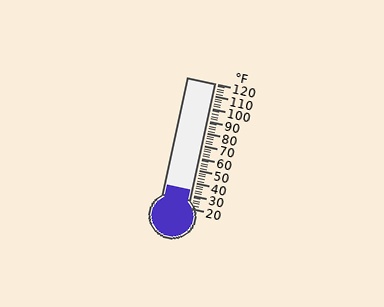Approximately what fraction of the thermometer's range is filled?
The thermometer is filled to approximately 15% of its range.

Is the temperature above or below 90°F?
The temperature is below 90°F.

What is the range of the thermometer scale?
The thermometer scale ranges from 20°F to 120°F.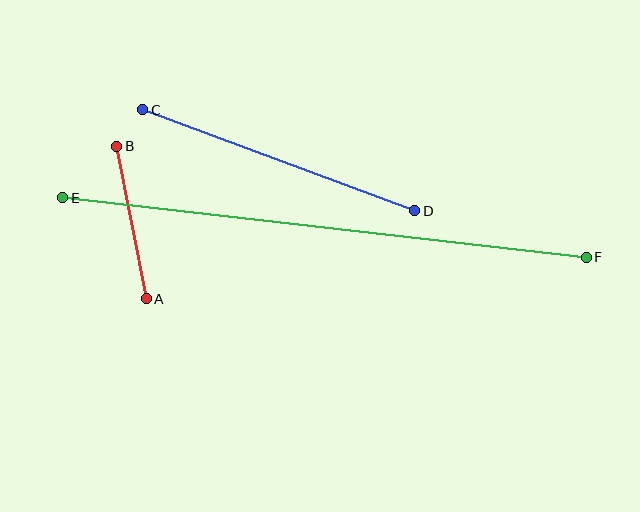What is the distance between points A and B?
The distance is approximately 155 pixels.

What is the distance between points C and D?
The distance is approximately 290 pixels.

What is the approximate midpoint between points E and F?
The midpoint is at approximately (324, 227) pixels.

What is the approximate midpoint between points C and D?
The midpoint is at approximately (279, 160) pixels.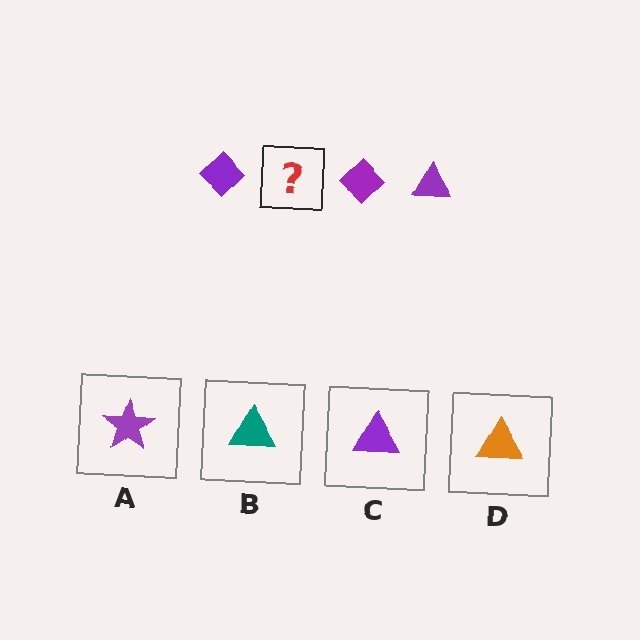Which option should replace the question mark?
Option C.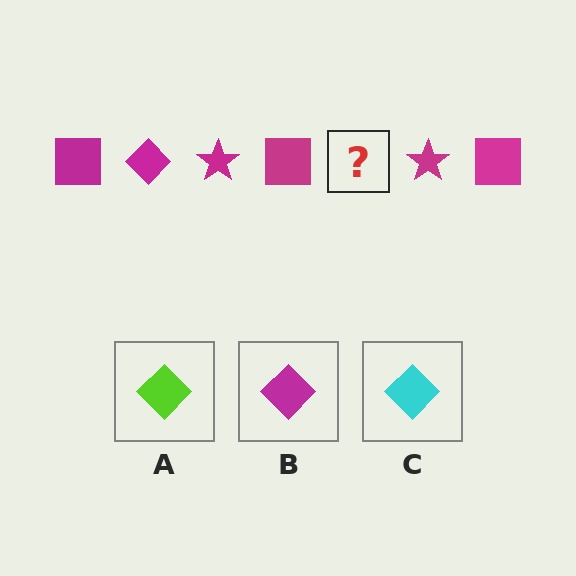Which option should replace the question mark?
Option B.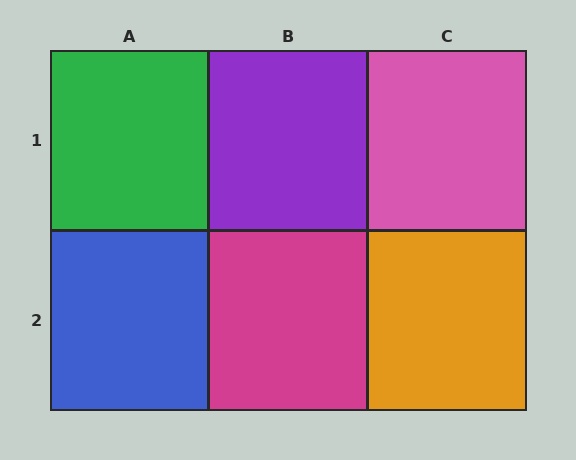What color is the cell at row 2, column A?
Blue.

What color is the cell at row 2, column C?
Orange.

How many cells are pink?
1 cell is pink.